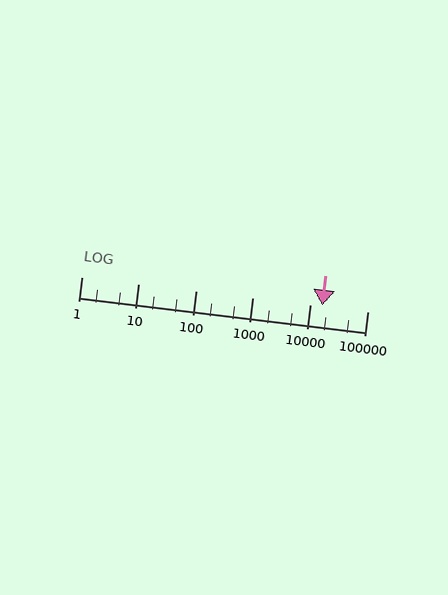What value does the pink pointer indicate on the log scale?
The pointer indicates approximately 16000.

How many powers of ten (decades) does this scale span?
The scale spans 5 decades, from 1 to 100000.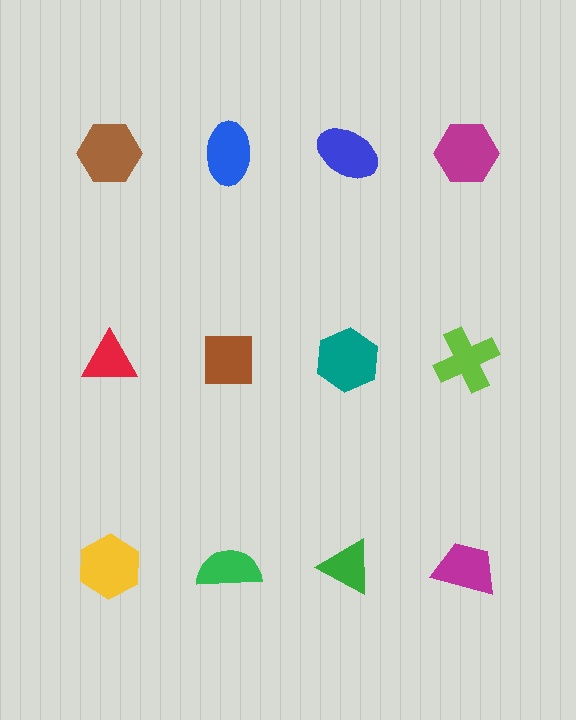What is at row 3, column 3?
A green triangle.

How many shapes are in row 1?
4 shapes.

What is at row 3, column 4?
A magenta trapezoid.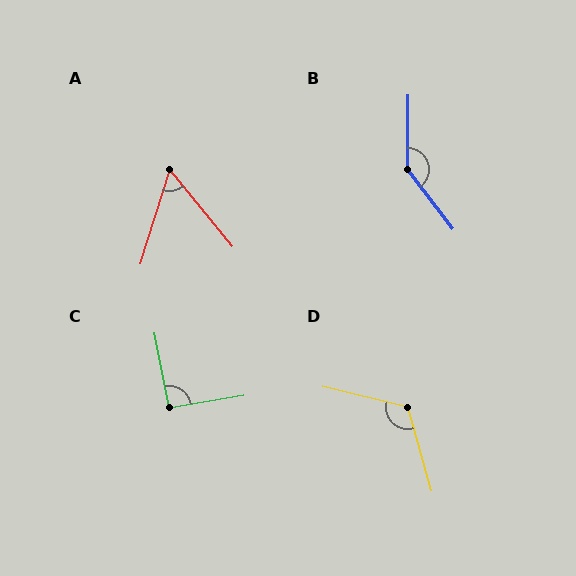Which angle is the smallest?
A, at approximately 57 degrees.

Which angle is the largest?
B, at approximately 143 degrees.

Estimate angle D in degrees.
Approximately 119 degrees.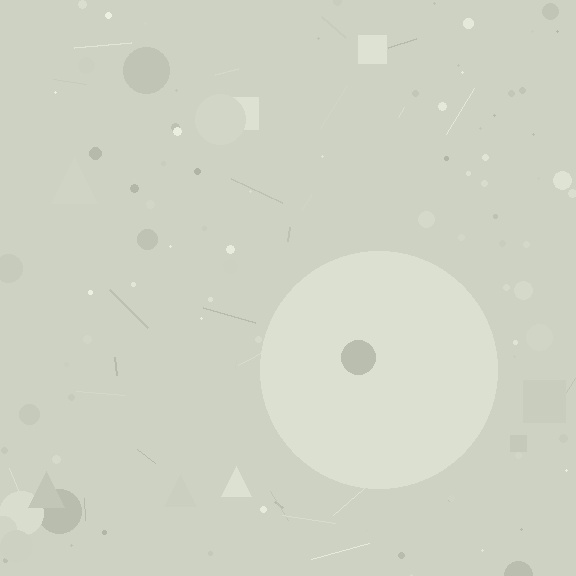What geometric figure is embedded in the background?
A circle is embedded in the background.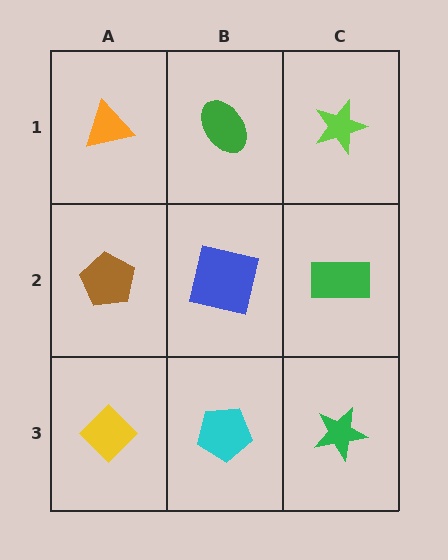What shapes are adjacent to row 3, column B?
A blue square (row 2, column B), a yellow diamond (row 3, column A), a green star (row 3, column C).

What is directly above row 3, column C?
A green rectangle.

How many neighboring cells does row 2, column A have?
3.